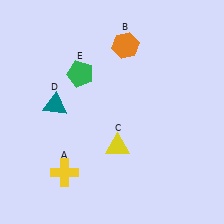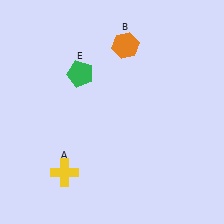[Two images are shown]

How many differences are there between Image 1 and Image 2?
There are 2 differences between the two images.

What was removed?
The yellow triangle (C), the teal triangle (D) were removed in Image 2.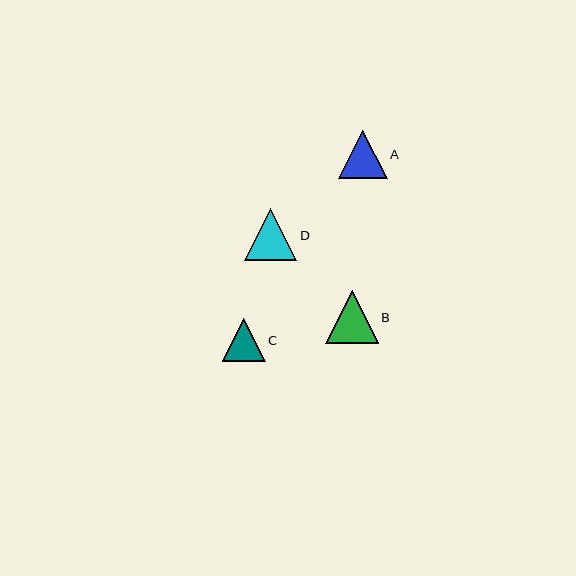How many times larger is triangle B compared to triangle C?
Triangle B is approximately 1.2 times the size of triangle C.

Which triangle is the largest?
Triangle B is the largest with a size of approximately 53 pixels.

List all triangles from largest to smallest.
From largest to smallest: B, D, A, C.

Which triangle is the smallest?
Triangle C is the smallest with a size of approximately 43 pixels.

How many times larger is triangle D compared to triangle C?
Triangle D is approximately 1.2 times the size of triangle C.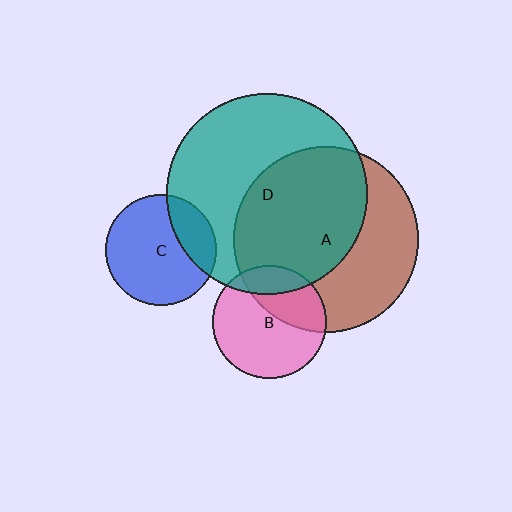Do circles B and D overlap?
Yes.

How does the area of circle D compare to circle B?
Approximately 3.2 times.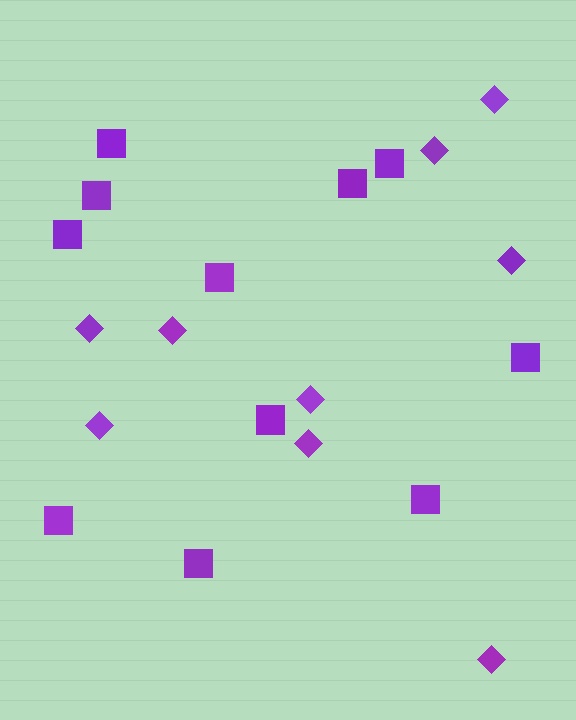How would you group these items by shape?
There are 2 groups: one group of squares (11) and one group of diamonds (9).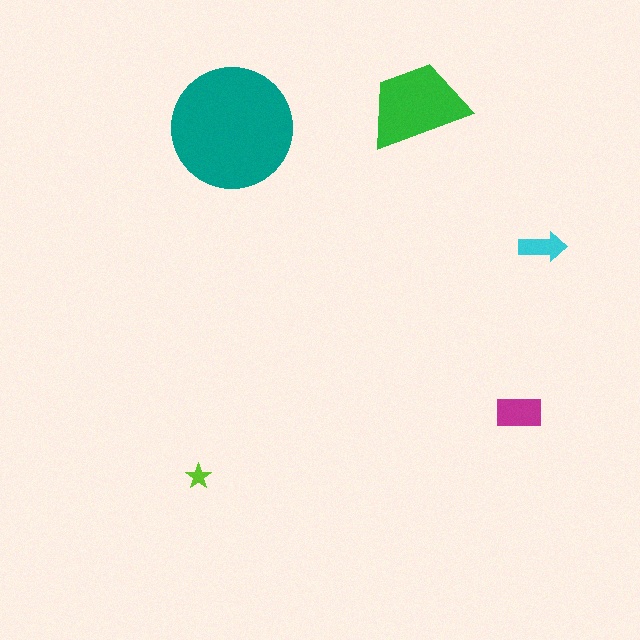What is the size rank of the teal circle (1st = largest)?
1st.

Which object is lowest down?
The lime star is bottommost.